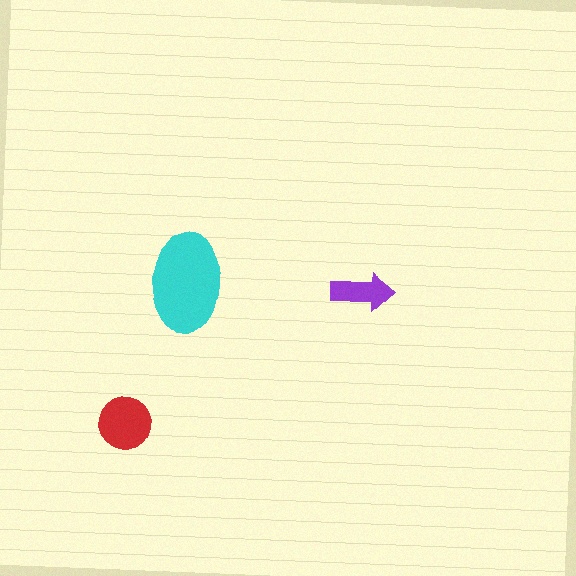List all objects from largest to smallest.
The cyan ellipse, the red circle, the purple arrow.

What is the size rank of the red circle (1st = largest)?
2nd.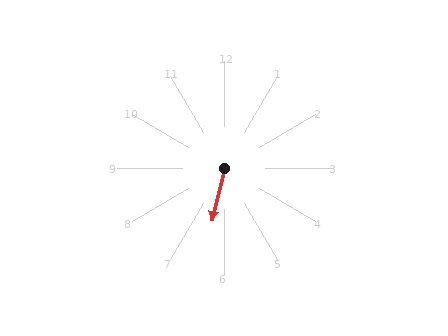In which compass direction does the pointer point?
South.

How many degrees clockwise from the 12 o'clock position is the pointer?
Approximately 193 degrees.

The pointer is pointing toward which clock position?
Roughly 6 o'clock.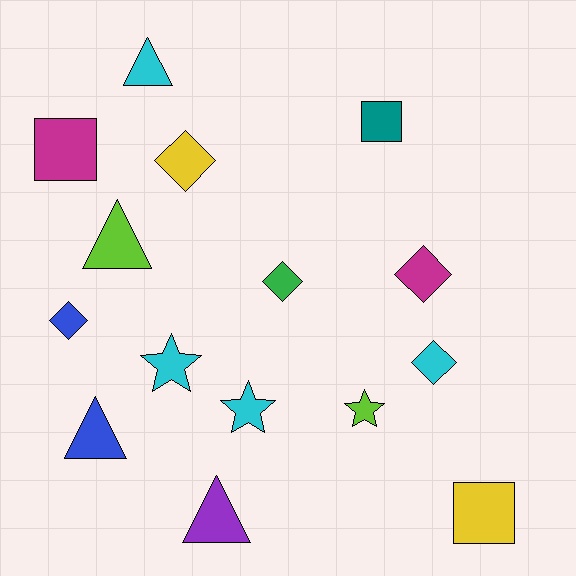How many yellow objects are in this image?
There are 2 yellow objects.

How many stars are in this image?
There are 3 stars.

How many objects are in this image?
There are 15 objects.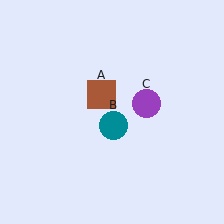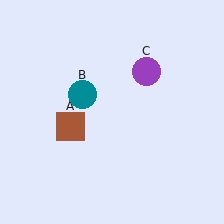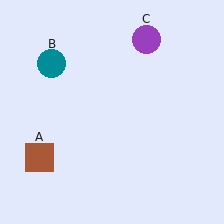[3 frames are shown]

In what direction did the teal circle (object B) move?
The teal circle (object B) moved up and to the left.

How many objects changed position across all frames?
3 objects changed position: brown square (object A), teal circle (object B), purple circle (object C).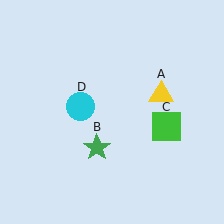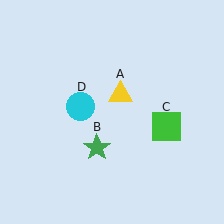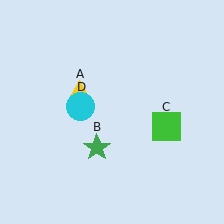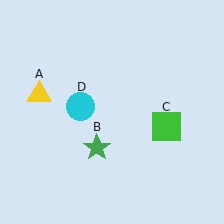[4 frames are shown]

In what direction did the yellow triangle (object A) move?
The yellow triangle (object A) moved left.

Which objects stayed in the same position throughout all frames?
Green star (object B) and green square (object C) and cyan circle (object D) remained stationary.